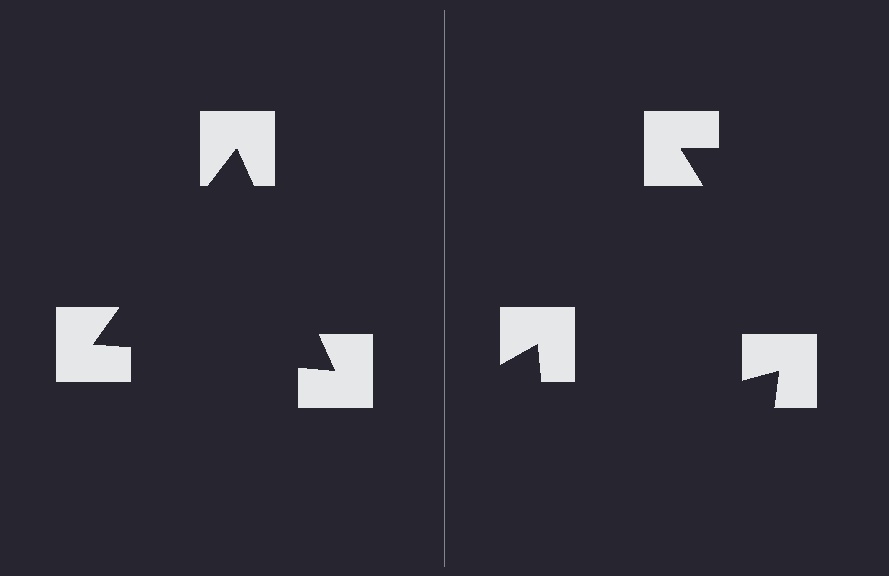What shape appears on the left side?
An illusory triangle.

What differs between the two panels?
The notched squares are positioned identically on both sides; only the wedge orientations differ. On the left they align to a triangle; on the right they are misaligned.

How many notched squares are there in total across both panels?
6 — 3 on each side.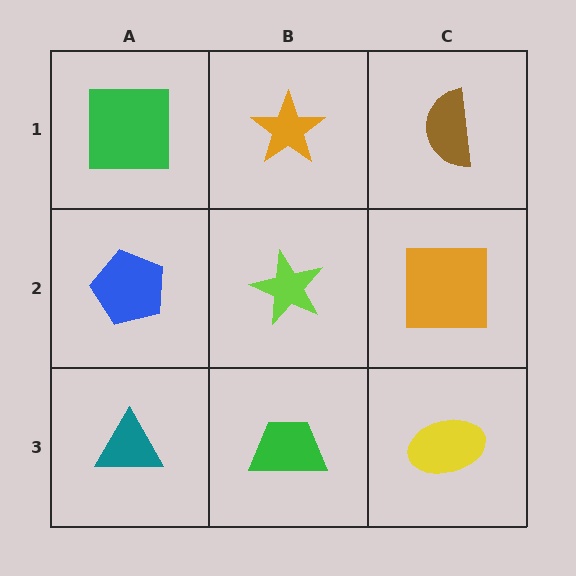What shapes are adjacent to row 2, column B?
An orange star (row 1, column B), a green trapezoid (row 3, column B), a blue pentagon (row 2, column A), an orange square (row 2, column C).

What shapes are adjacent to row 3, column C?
An orange square (row 2, column C), a green trapezoid (row 3, column B).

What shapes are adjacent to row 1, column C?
An orange square (row 2, column C), an orange star (row 1, column B).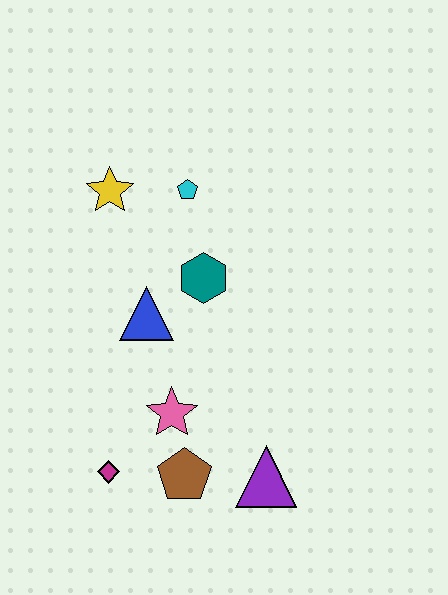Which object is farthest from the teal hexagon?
The magenta diamond is farthest from the teal hexagon.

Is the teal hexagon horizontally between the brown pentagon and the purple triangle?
Yes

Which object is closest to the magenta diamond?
The brown pentagon is closest to the magenta diamond.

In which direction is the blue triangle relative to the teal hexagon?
The blue triangle is to the left of the teal hexagon.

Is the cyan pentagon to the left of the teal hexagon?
Yes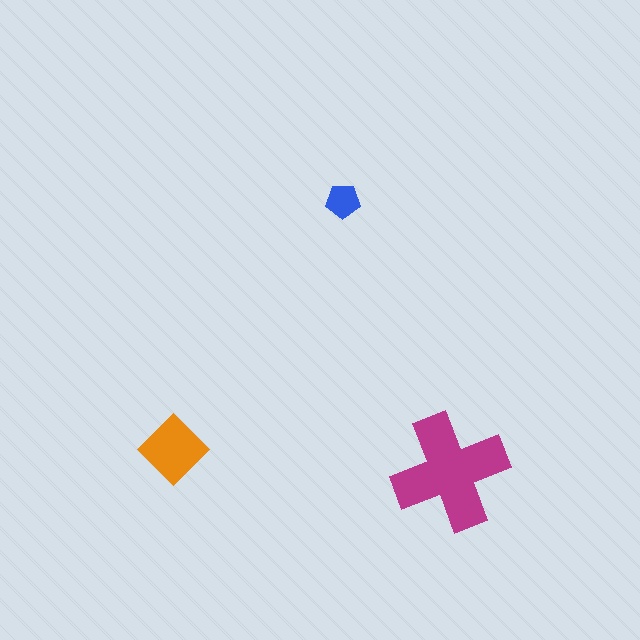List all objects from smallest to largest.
The blue pentagon, the orange diamond, the magenta cross.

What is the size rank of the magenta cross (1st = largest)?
1st.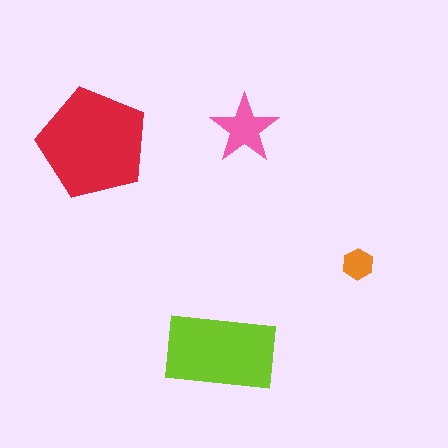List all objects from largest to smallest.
The red pentagon, the lime rectangle, the pink star, the orange hexagon.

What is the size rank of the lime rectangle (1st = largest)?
2nd.